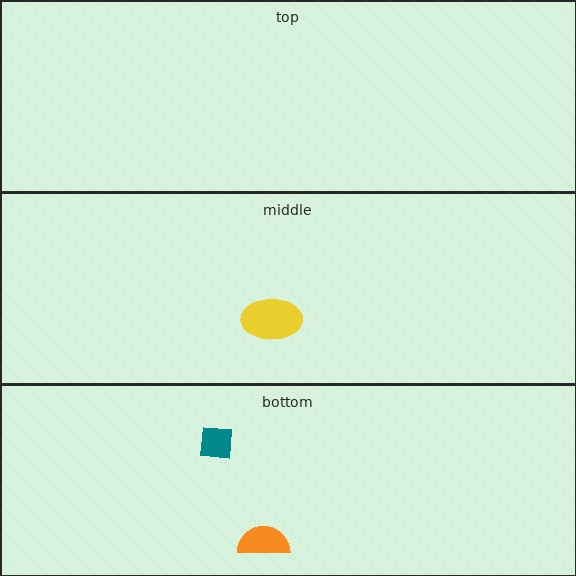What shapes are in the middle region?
The yellow ellipse.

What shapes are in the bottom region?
The orange semicircle, the teal square.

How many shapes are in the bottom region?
2.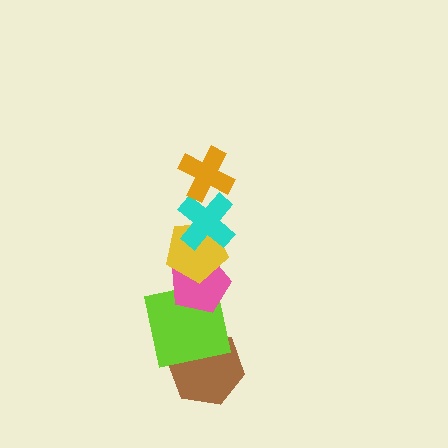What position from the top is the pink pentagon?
The pink pentagon is 4th from the top.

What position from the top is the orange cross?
The orange cross is 1st from the top.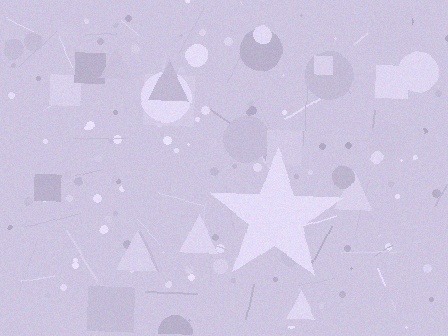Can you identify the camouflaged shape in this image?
The camouflaged shape is a star.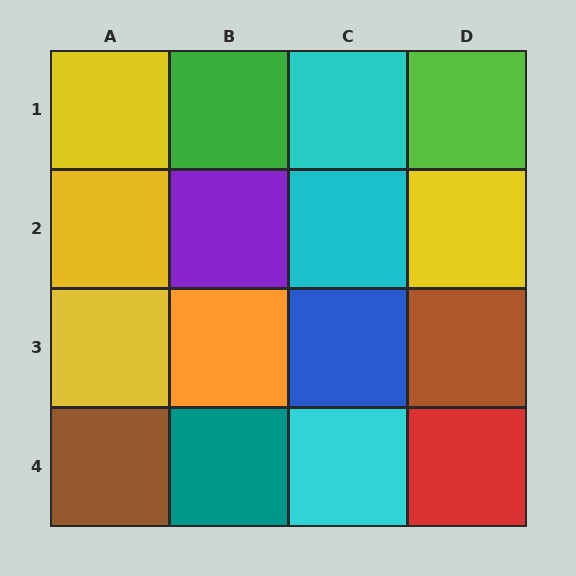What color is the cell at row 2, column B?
Purple.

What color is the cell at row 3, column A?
Yellow.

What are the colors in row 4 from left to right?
Brown, teal, cyan, red.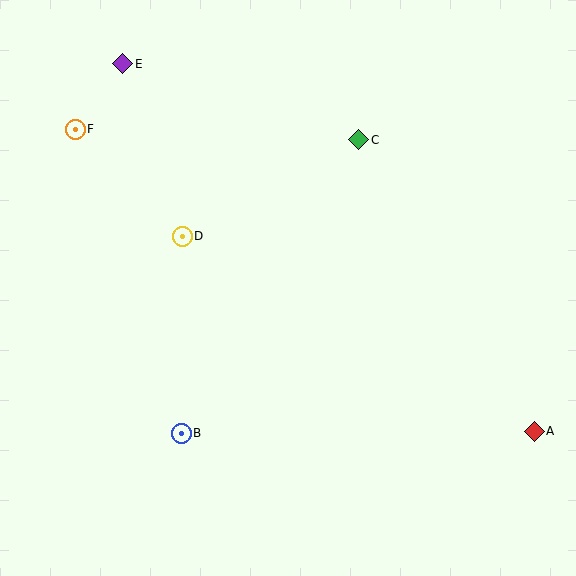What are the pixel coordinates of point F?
Point F is at (75, 129).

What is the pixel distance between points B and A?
The distance between B and A is 353 pixels.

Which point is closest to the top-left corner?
Point E is closest to the top-left corner.